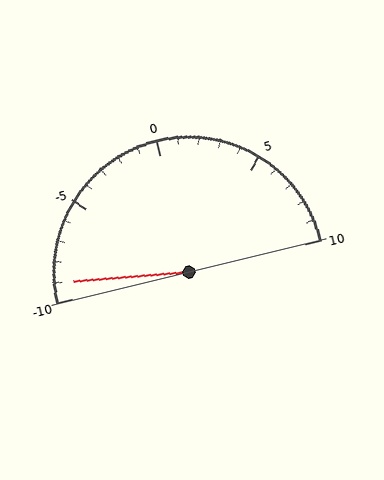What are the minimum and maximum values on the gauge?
The gauge ranges from -10 to 10.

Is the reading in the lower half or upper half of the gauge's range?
The reading is in the lower half of the range (-10 to 10).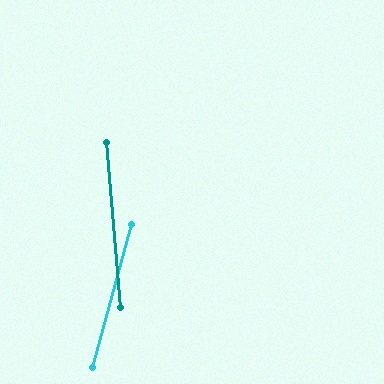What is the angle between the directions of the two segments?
Approximately 20 degrees.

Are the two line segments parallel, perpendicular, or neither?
Neither parallel nor perpendicular — they differ by about 20°.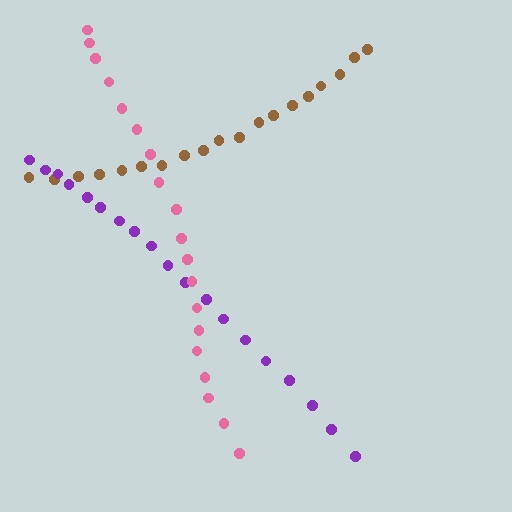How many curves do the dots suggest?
There are 3 distinct paths.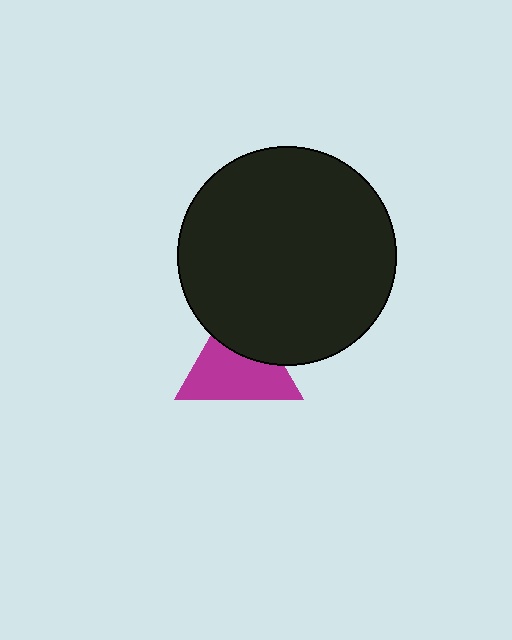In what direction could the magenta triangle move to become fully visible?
The magenta triangle could move down. That would shift it out from behind the black circle entirely.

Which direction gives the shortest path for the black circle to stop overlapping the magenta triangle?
Moving up gives the shortest separation.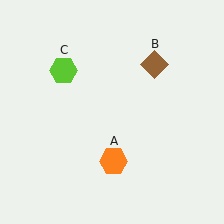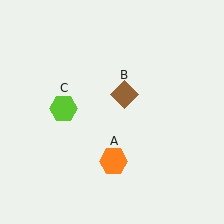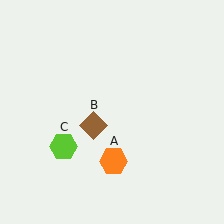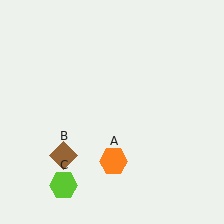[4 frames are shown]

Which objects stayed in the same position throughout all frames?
Orange hexagon (object A) remained stationary.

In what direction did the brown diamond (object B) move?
The brown diamond (object B) moved down and to the left.